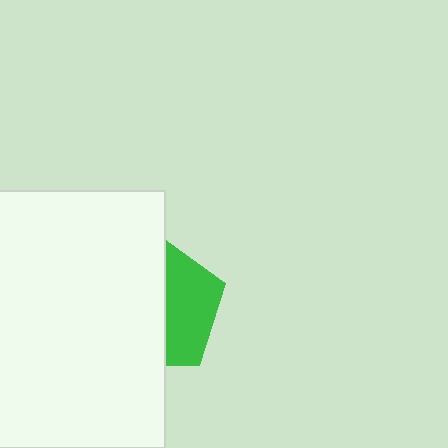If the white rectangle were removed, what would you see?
You would see the complete green pentagon.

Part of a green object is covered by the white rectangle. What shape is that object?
It is a pentagon.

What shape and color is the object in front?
The object in front is a white rectangle.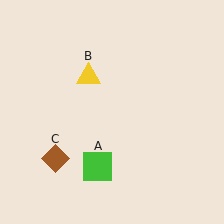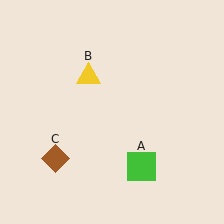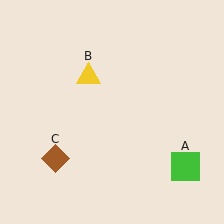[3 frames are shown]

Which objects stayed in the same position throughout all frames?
Yellow triangle (object B) and brown diamond (object C) remained stationary.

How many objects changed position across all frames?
1 object changed position: green square (object A).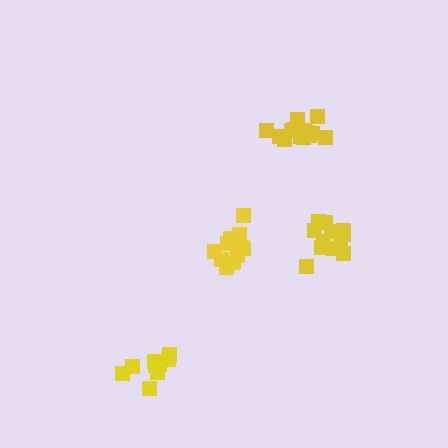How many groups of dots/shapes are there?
There are 4 groups.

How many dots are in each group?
Group 1: 12 dots, Group 2: 14 dots, Group 3: 13 dots, Group 4: 10 dots (49 total).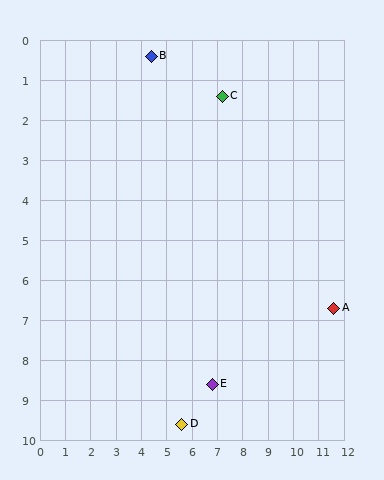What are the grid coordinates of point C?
Point C is at approximately (7.2, 1.4).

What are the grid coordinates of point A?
Point A is at approximately (11.6, 6.7).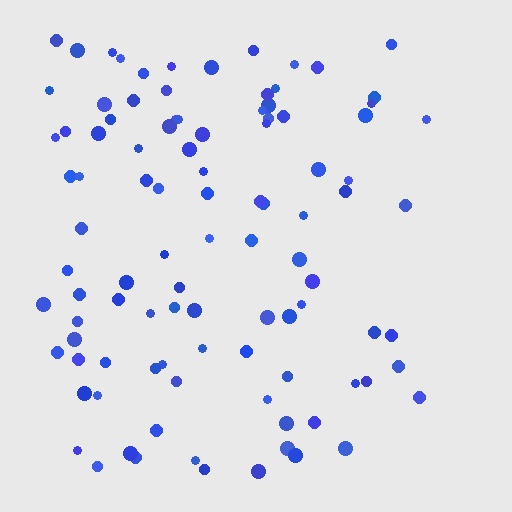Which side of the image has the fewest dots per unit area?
The right.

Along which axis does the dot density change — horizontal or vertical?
Horizontal.